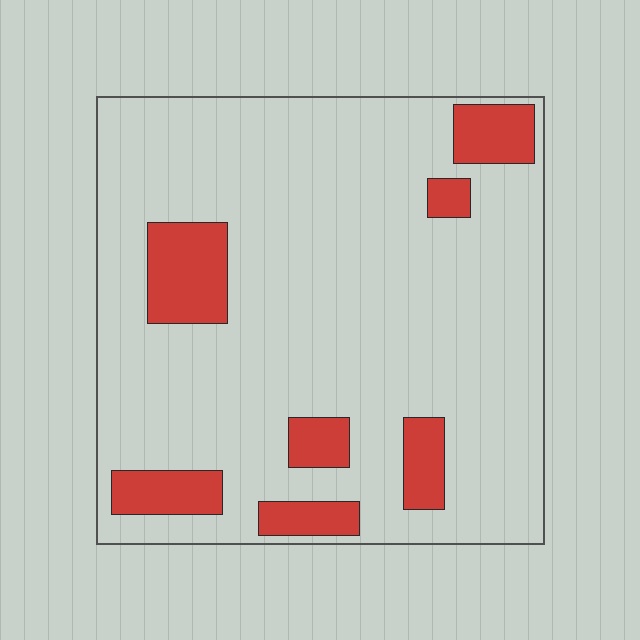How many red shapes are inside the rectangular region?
7.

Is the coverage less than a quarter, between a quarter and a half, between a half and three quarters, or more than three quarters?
Less than a quarter.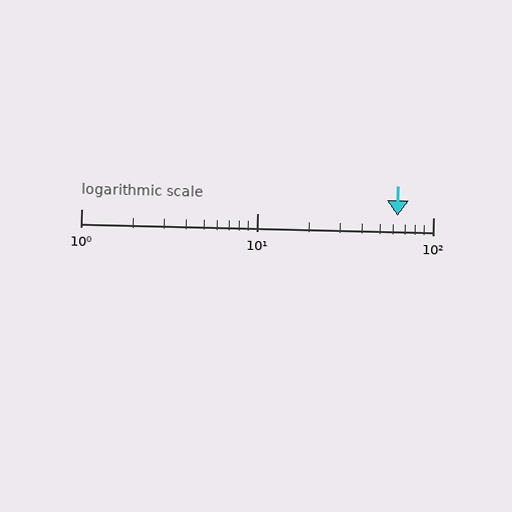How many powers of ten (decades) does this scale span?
The scale spans 2 decades, from 1 to 100.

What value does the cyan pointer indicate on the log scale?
The pointer indicates approximately 63.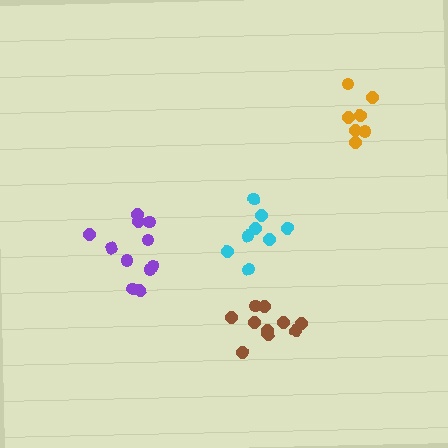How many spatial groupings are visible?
There are 4 spatial groupings.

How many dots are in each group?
Group 1: 7 dots, Group 2: 8 dots, Group 3: 11 dots, Group 4: 10 dots (36 total).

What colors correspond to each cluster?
The clusters are colored: orange, cyan, purple, brown.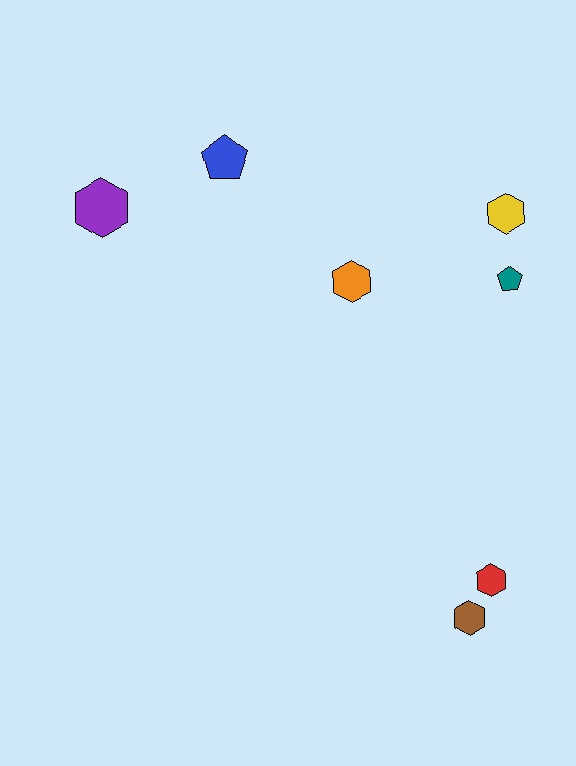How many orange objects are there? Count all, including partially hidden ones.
There is 1 orange object.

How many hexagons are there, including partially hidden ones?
There are 5 hexagons.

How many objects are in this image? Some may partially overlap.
There are 7 objects.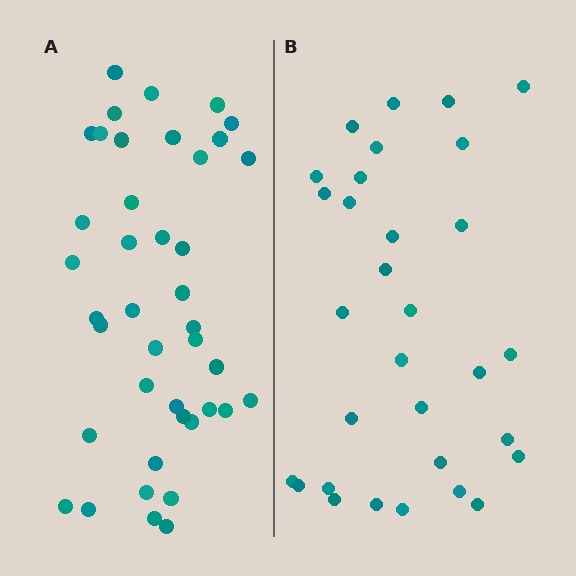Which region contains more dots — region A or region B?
Region A (the left region) has more dots.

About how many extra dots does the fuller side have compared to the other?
Region A has roughly 10 or so more dots than region B.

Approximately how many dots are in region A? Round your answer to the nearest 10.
About 40 dots. (The exact count is 41, which rounds to 40.)